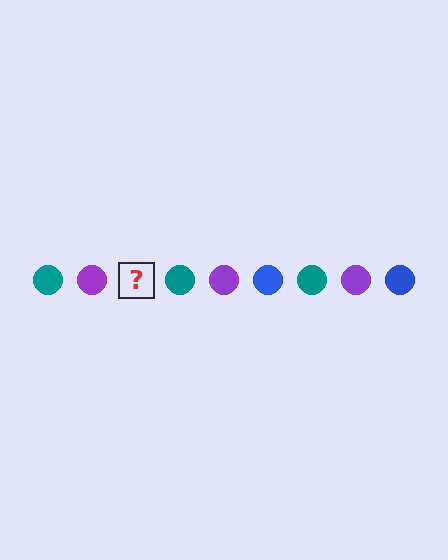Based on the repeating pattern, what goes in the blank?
The blank should be a blue circle.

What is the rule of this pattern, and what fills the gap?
The rule is that the pattern cycles through teal, purple, blue circles. The gap should be filled with a blue circle.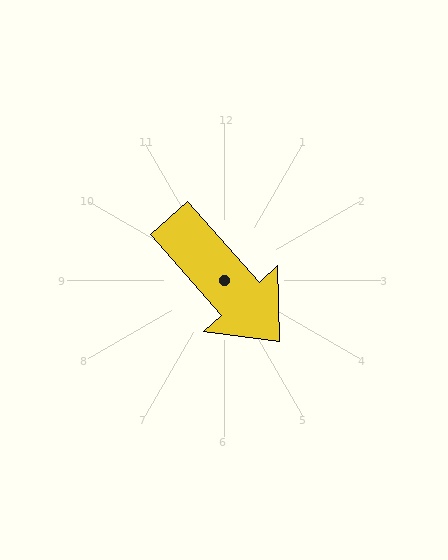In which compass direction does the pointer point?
Southeast.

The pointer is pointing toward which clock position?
Roughly 5 o'clock.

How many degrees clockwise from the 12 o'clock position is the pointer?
Approximately 138 degrees.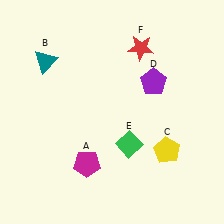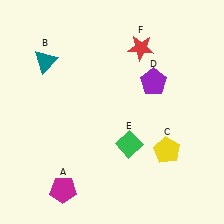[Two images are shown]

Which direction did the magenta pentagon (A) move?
The magenta pentagon (A) moved down.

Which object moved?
The magenta pentagon (A) moved down.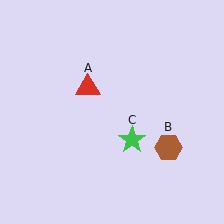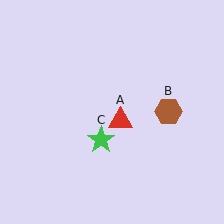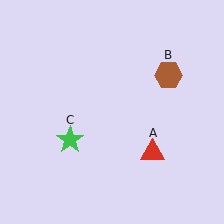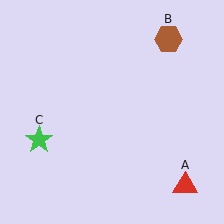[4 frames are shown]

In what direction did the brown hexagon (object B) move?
The brown hexagon (object B) moved up.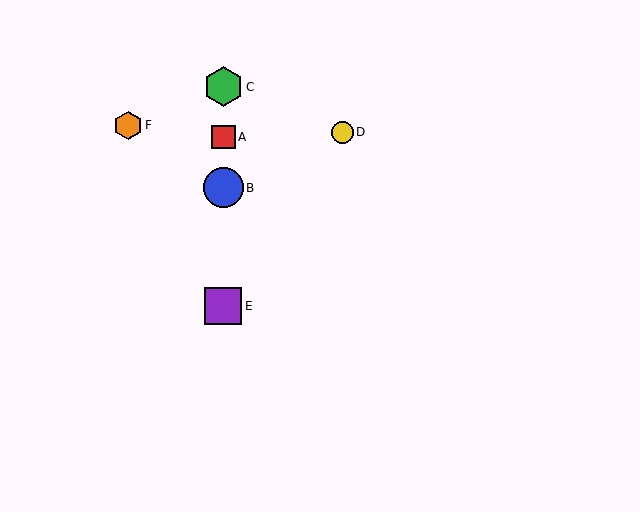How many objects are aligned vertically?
4 objects (A, B, C, E) are aligned vertically.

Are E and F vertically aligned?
No, E is at x≈223 and F is at x≈128.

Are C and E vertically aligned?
Yes, both are at x≈223.